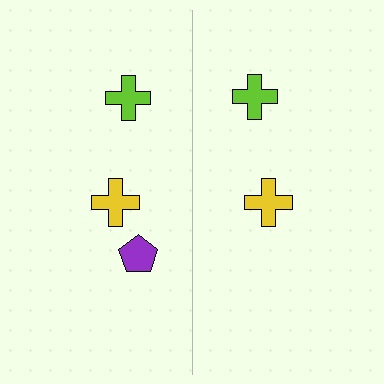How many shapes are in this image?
There are 5 shapes in this image.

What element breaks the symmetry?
A purple pentagon is missing from the right side.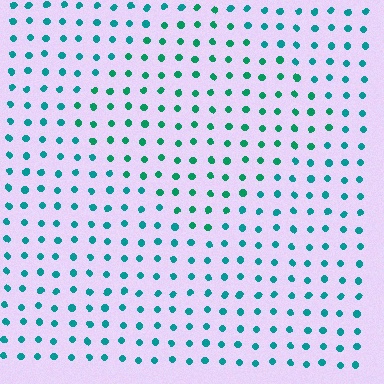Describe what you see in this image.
The image is filled with small teal elements in a uniform arrangement. A diamond-shaped region is visible where the elements are tinted to a slightly different hue, forming a subtle color boundary.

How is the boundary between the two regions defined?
The boundary is defined purely by a slight shift in hue (about 23 degrees). Spacing, size, and orientation are identical on both sides.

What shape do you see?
I see a diamond.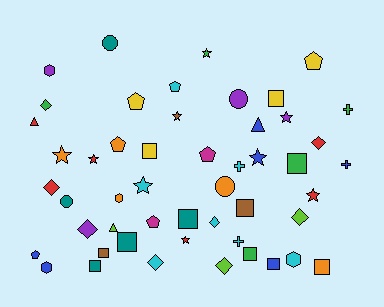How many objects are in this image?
There are 50 objects.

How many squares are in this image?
There are 11 squares.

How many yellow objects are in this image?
There are 4 yellow objects.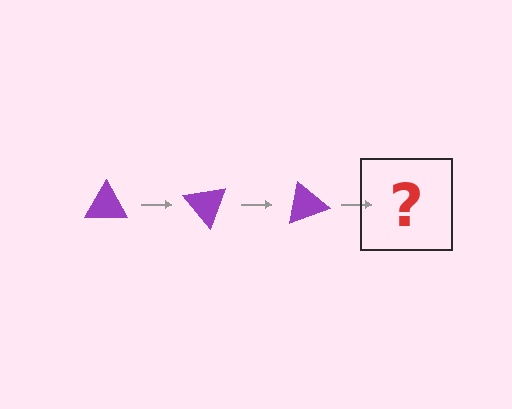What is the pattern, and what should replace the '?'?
The pattern is that the triangle rotates 50 degrees each step. The '?' should be a purple triangle rotated 150 degrees.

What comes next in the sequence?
The next element should be a purple triangle rotated 150 degrees.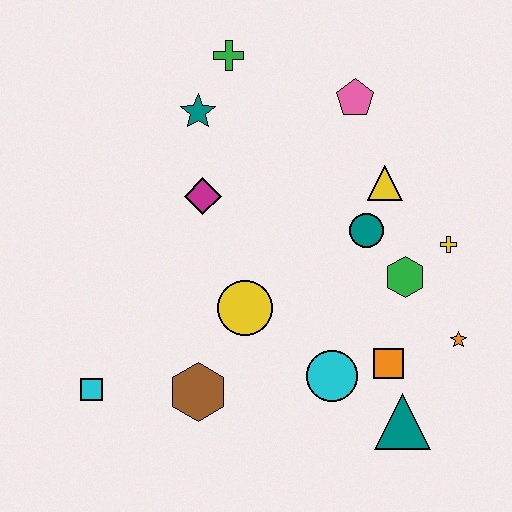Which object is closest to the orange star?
The orange square is closest to the orange star.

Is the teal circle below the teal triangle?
No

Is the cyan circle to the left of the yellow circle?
No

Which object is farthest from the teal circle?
The cyan square is farthest from the teal circle.